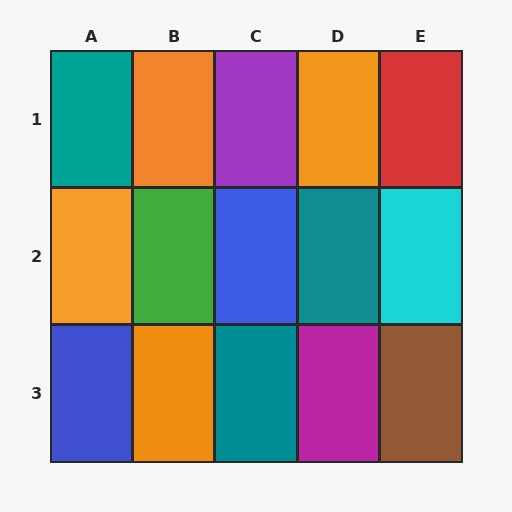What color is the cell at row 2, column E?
Cyan.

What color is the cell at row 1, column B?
Orange.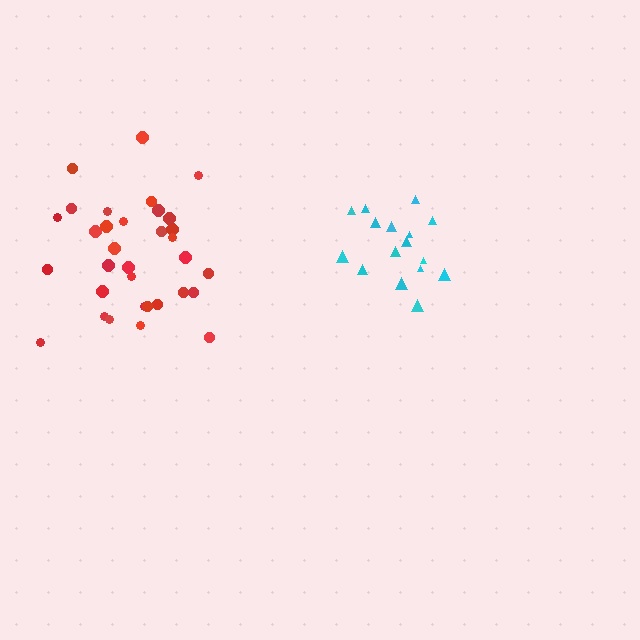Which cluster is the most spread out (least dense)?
Red.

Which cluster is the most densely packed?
Cyan.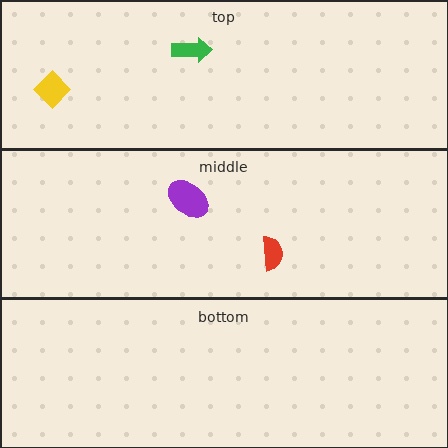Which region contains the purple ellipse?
The middle region.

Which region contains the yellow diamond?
The top region.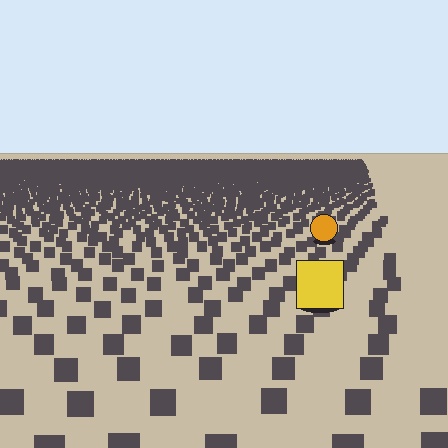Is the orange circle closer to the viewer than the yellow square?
No. The yellow square is closer — you can tell from the texture gradient: the ground texture is coarser near it.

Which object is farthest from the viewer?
The orange circle is farthest from the viewer. It appears smaller and the ground texture around it is denser.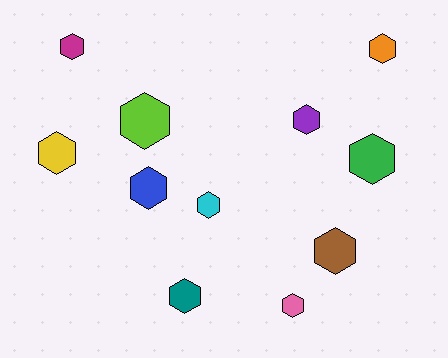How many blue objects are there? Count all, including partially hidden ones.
There is 1 blue object.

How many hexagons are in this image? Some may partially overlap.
There are 11 hexagons.